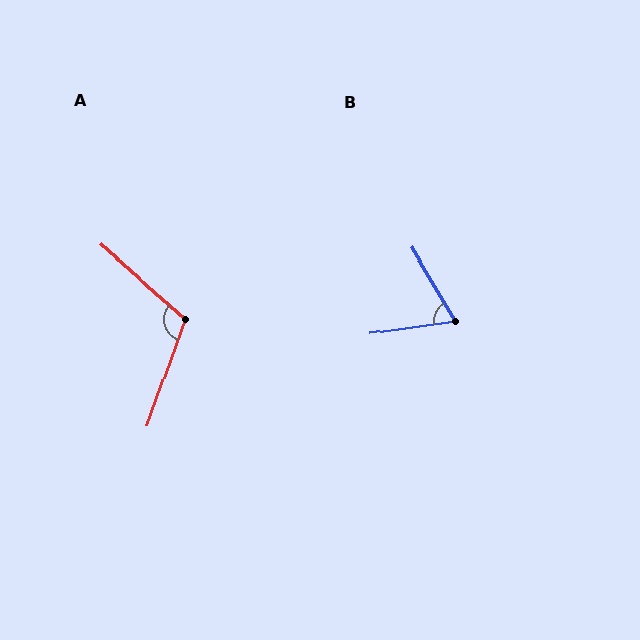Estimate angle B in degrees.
Approximately 67 degrees.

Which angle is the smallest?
B, at approximately 67 degrees.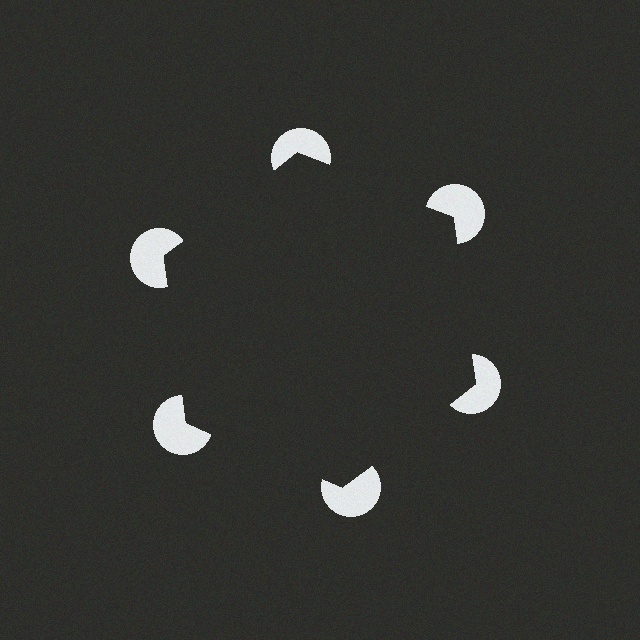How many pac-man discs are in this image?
There are 6 — one at each vertex of the illusory hexagon.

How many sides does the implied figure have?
6 sides.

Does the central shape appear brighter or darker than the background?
It typically appears slightly darker than the background, even though no actual brightness change is drawn.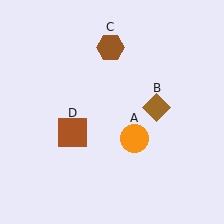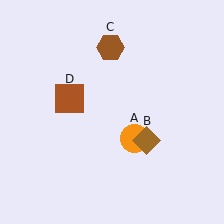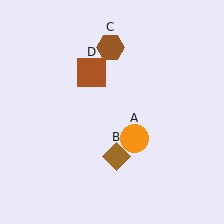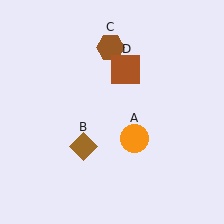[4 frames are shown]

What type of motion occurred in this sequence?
The brown diamond (object B), brown square (object D) rotated clockwise around the center of the scene.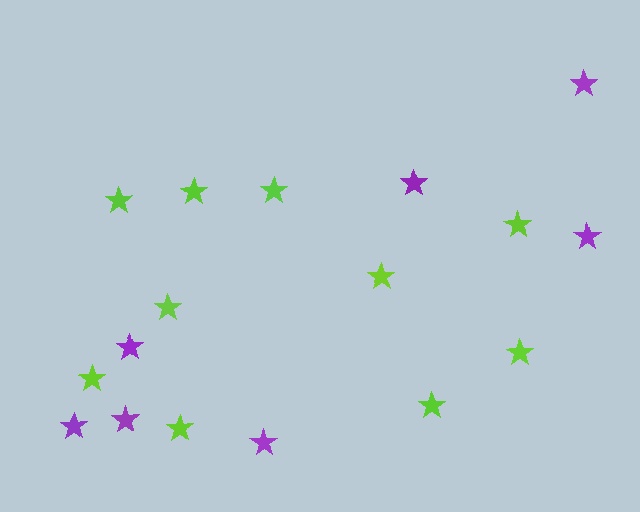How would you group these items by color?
There are 2 groups: one group of purple stars (7) and one group of lime stars (10).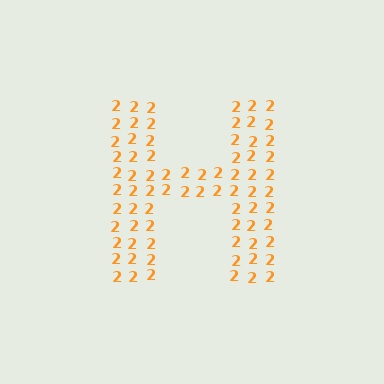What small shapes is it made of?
It is made of small digit 2's.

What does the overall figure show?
The overall figure shows the letter H.